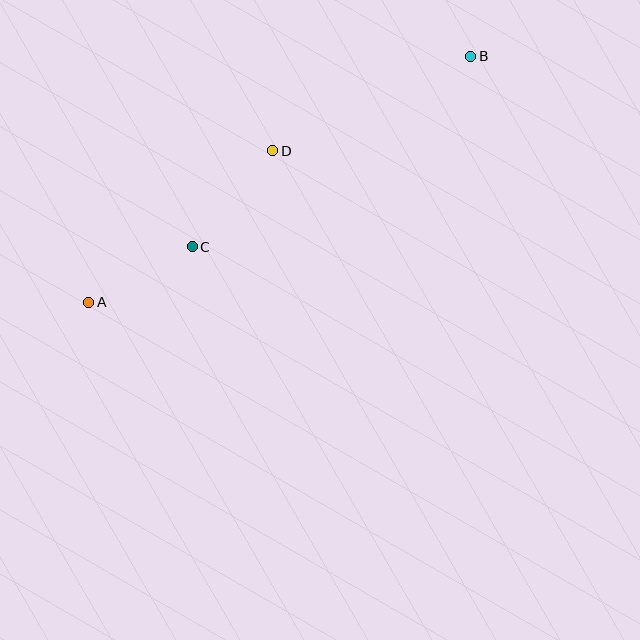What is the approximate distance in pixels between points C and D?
The distance between C and D is approximately 126 pixels.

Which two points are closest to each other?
Points A and C are closest to each other.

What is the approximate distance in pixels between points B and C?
The distance between B and C is approximately 338 pixels.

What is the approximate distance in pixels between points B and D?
The distance between B and D is approximately 219 pixels.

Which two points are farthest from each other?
Points A and B are farthest from each other.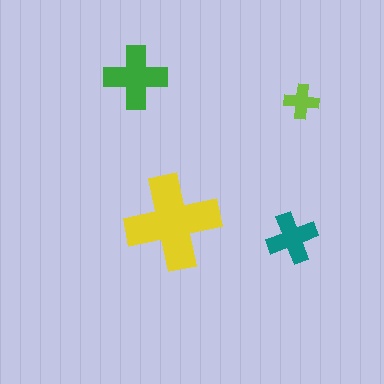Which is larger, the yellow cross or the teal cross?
The yellow one.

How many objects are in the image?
There are 4 objects in the image.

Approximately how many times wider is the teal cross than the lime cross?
About 1.5 times wider.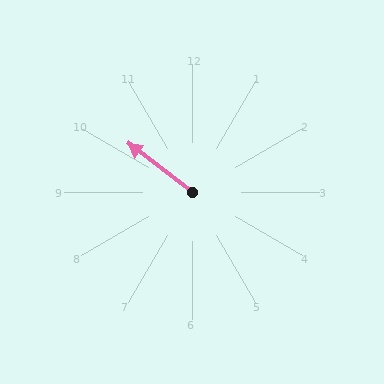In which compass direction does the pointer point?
Northwest.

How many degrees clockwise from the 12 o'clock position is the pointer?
Approximately 307 degrees.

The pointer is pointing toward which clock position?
Roughly 10 o'clock.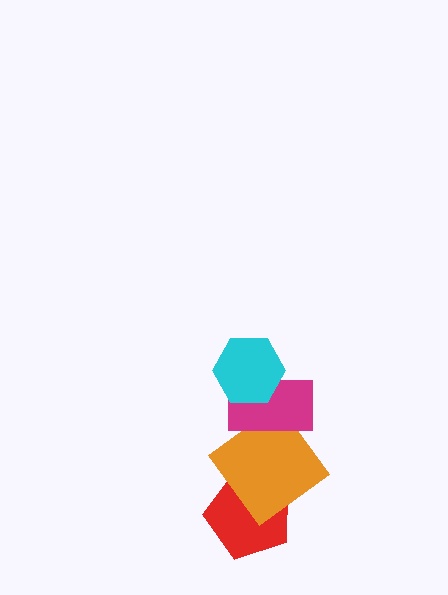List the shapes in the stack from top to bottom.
From top to bottom: the cyan hexagon, the magenta rectangle, the orange diamond, the red pentagon.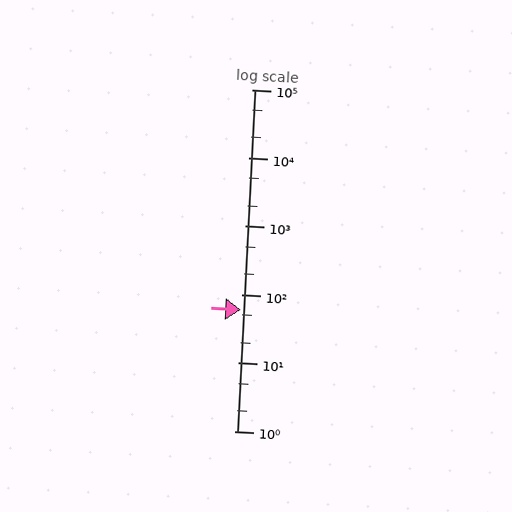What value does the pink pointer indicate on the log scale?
The pointer indicates approximately 59.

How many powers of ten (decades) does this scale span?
The scale spans 5 decades, from 1 to 100000.